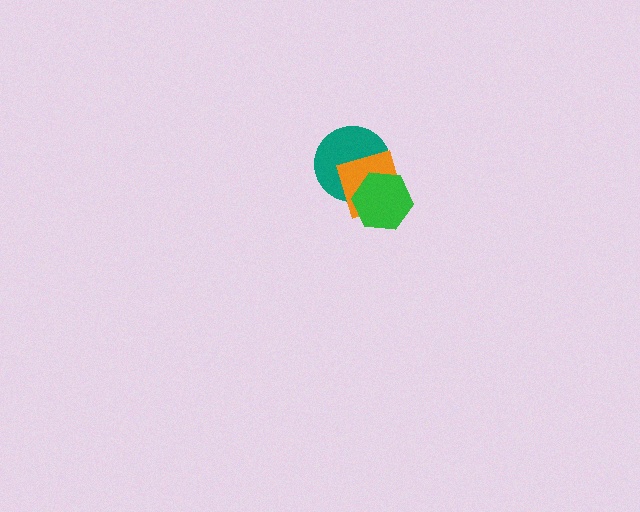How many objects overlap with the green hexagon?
2 objects overlap with the green hexagon.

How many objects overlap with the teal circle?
2 objects overlap with the teal circle.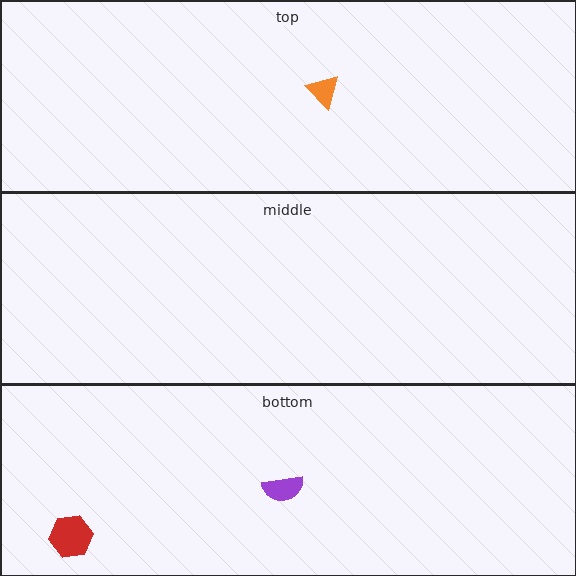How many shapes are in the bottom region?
2.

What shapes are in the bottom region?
The purple semicircle, the red hexagon.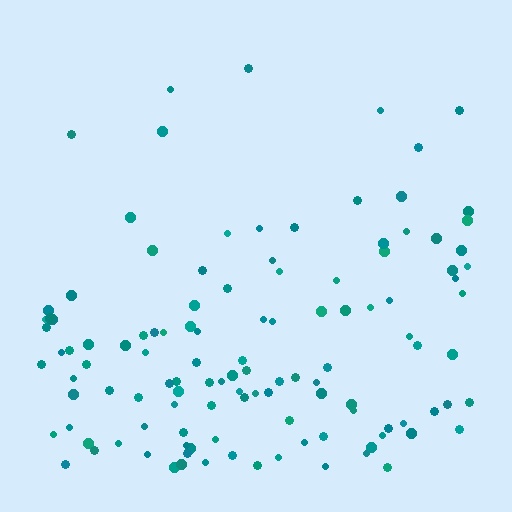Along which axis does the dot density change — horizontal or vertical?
Vertical.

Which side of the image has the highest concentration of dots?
The bottom.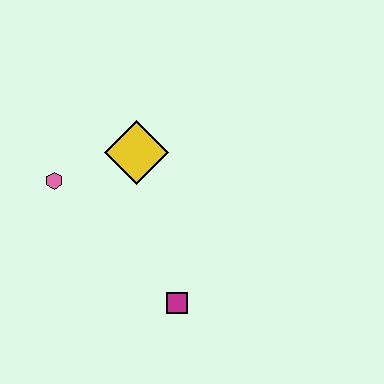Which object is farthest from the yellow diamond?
The magenta square is farthest from the yellow diamond.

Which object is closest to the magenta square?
The yellow diamond is closest to the magenta square.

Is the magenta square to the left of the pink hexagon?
No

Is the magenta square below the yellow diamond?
Yes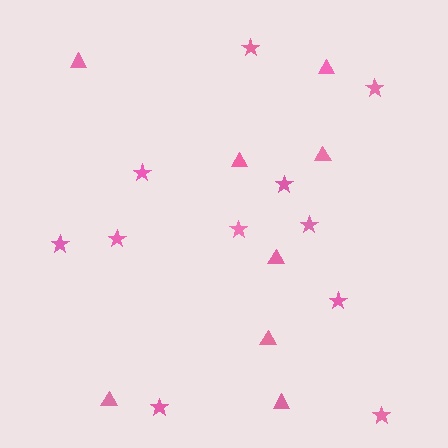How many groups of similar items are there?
There are 2 groups: one group of triangles (8) and one group of stars (11).